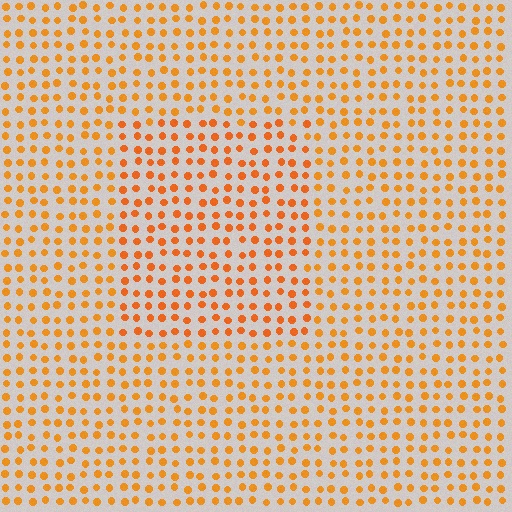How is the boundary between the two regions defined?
The boundary is defined purely by a slight shift in hue (about 13 degrees). Spacing, size, and orientation are identical on both sides.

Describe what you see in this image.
The image is filled with small orange elements in a uniform arrangement. A rectangle-shaped region is visible where the elements are tinted to a slightly different hue, forming a subtle color boundary.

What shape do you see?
I see a rectangle.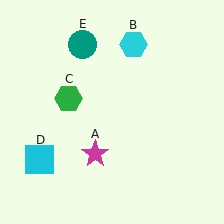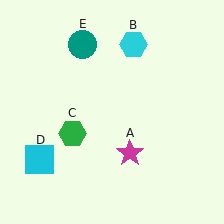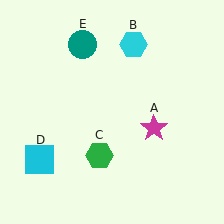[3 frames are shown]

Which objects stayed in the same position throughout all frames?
Cyan hexagon (object B) and cyan square (object D) and teal circle (object E) remained stationary.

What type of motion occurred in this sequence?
The magenta star (object A), green hexagon (object C) rotated counterclockwise around the center of the scene.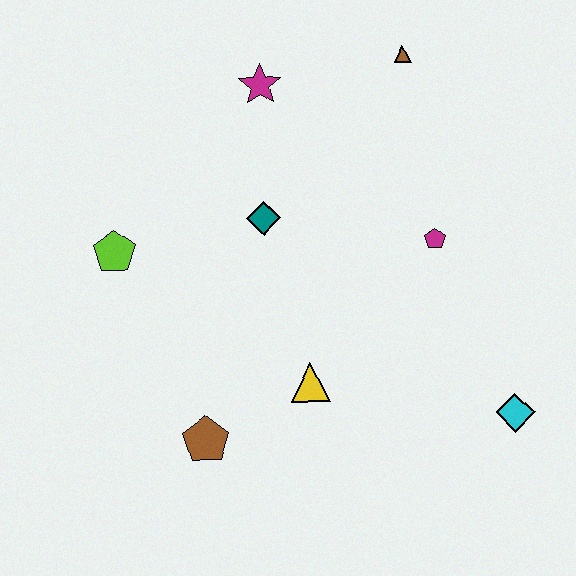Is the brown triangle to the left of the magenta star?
No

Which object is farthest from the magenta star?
The cyan diamond is farthest from the magenta star.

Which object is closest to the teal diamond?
The magenta star is closest to the teal diamond.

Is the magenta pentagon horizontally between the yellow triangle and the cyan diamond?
Yes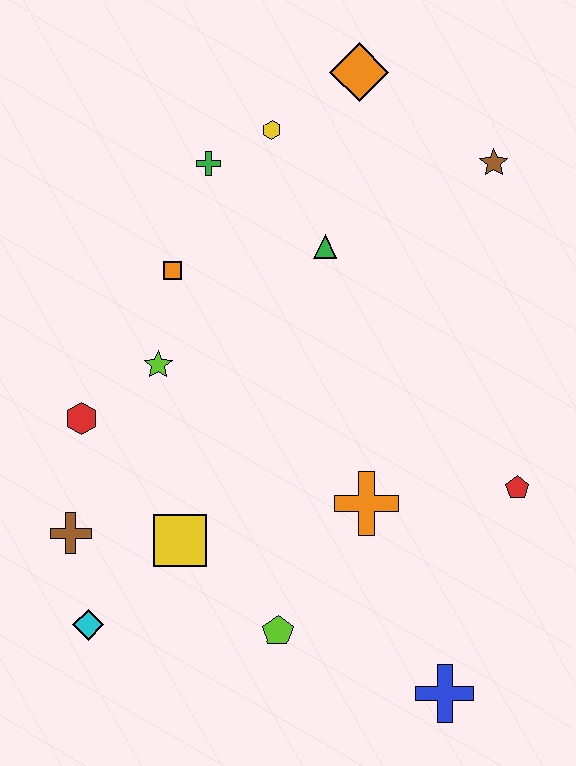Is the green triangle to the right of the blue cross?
No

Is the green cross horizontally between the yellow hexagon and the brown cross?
Yes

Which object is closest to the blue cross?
The lime pentagon is closest to the blue cross.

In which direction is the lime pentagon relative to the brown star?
The lime pentagon is below the brown star.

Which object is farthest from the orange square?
The blue cross is farthest from the orange square.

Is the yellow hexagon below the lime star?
No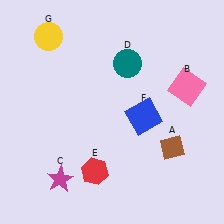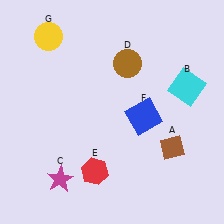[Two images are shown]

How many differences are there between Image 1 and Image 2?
There are 2 differences between the two images.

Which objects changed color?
B changed from pink to cyan. D changed from teal to brown.